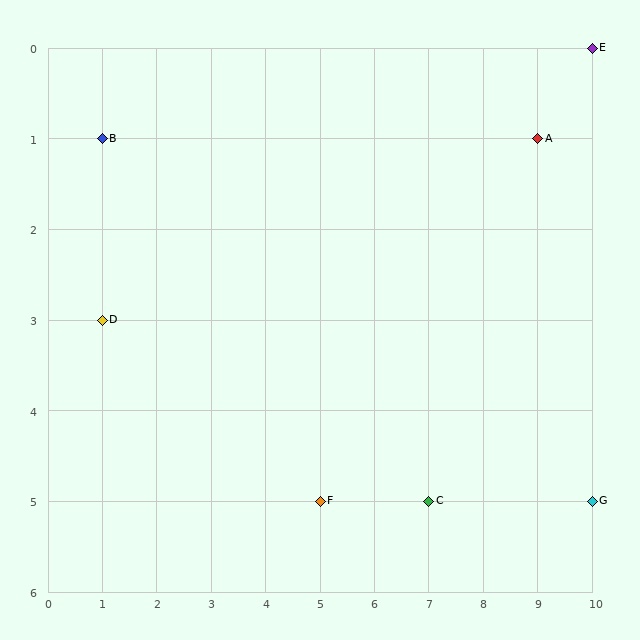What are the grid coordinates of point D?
Point D is at grid coordinates (1, 3).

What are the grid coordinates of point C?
Point C is at grid coordinates (7, 5).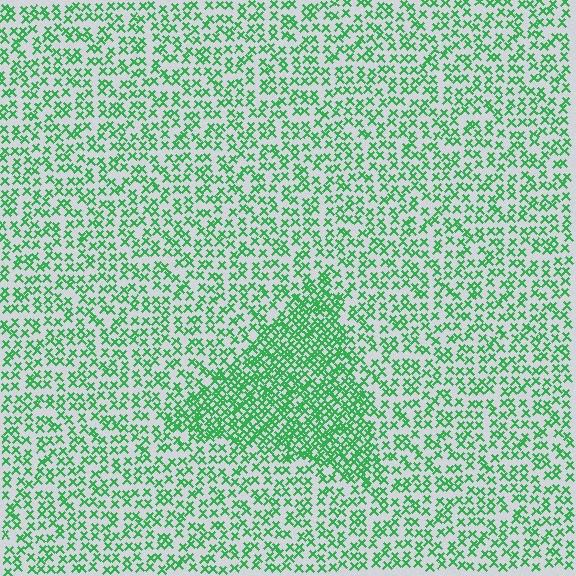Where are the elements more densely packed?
The elements are more densely packed inside the triangle boundary.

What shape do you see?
I see a triangle.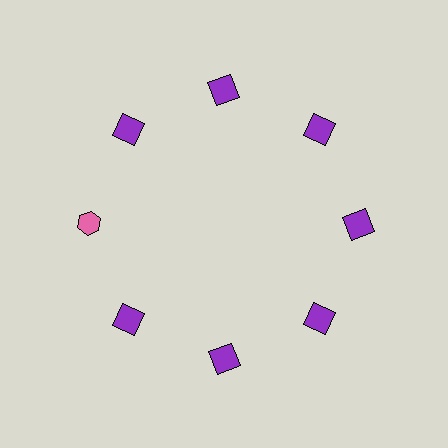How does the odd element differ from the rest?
It differs in both color (pink instead of purple) and shape (hexagon instead of square).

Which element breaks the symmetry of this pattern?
The pink hexagon at roughly the 9 o'clock position breaks the symmetry. All other shapes are purple squares.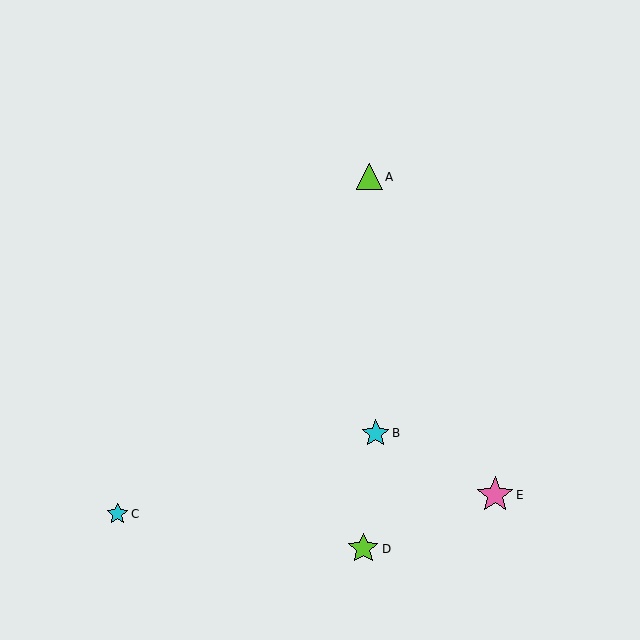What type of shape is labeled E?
Shape E is a pink star.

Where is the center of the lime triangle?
The center of the lime triangle is at (369, 177).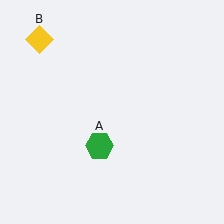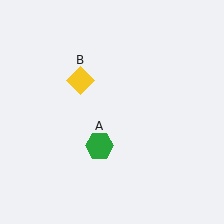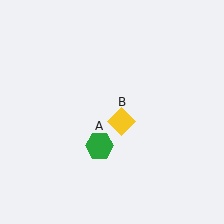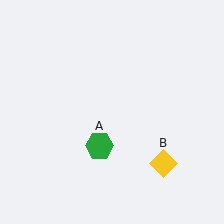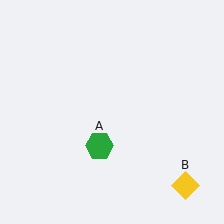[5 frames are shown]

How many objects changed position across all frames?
1 object changed position: yellow diamond (object B).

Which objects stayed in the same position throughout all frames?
Green hexagon (object A) remained stationary.